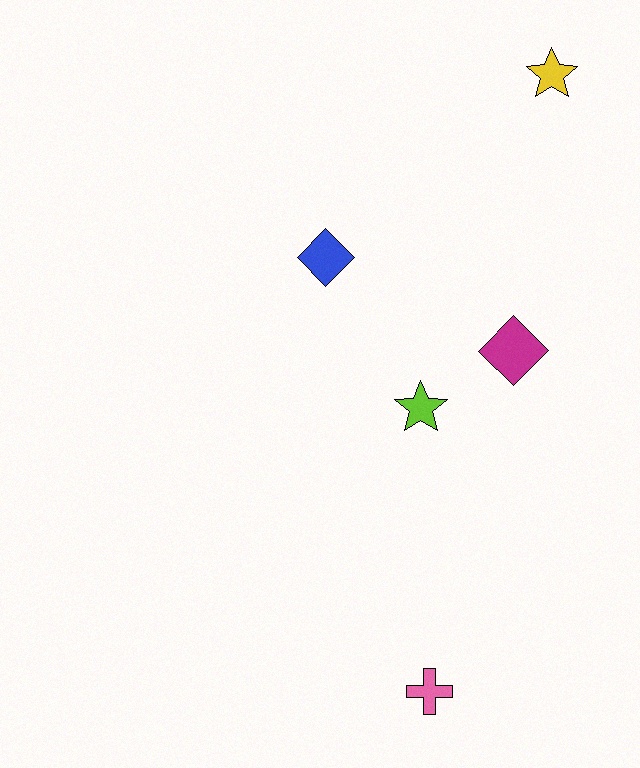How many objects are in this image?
There are 5 objects.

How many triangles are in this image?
There are no triangles.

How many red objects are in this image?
There are no red objects.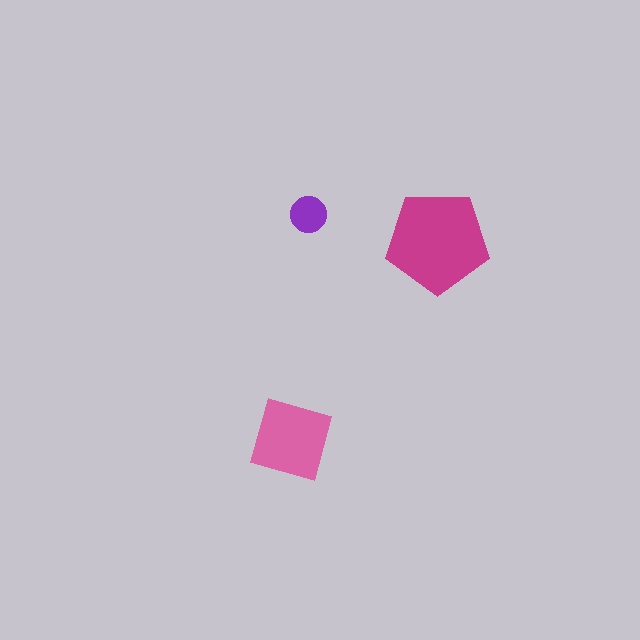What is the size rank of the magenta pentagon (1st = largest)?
1st.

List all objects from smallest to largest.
The purple circle, the pink square, the magenta pentagon.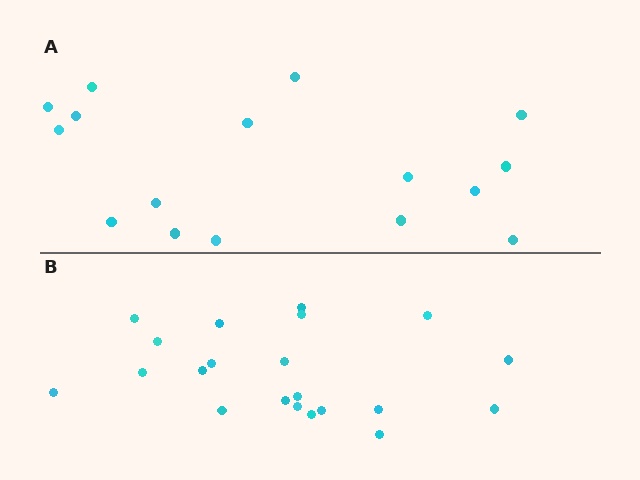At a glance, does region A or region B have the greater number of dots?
Region B (the bottom region) has more dots.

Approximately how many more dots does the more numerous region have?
Region B has about 5 more dots than region A.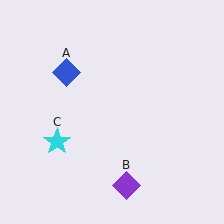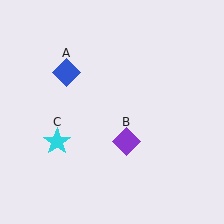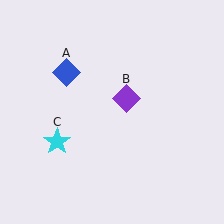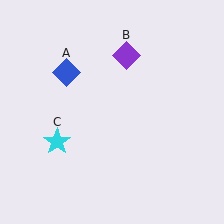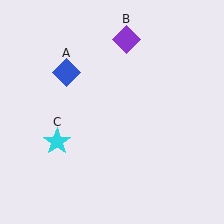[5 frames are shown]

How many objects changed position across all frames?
1 object changed position: purple diamond (object B).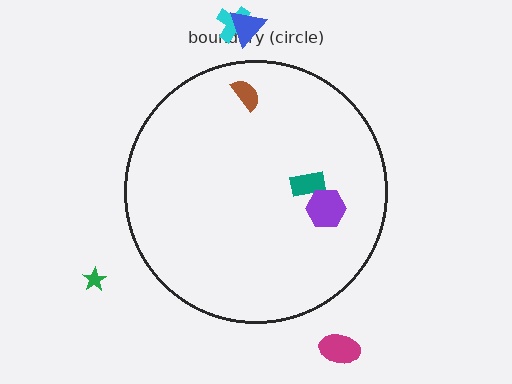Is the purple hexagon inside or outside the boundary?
Inside.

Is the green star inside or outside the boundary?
Outside.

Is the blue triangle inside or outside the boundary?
Outside.